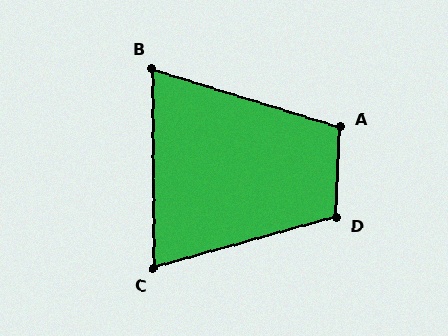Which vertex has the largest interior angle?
D, at approximately 108 degrees.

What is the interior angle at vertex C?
Approximately 75 degrees (acute).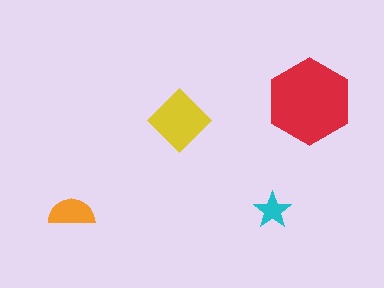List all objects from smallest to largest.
The cyan star, the orange semicircle, the yellow diamond, the red hexagon.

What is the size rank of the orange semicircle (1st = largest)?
3rd.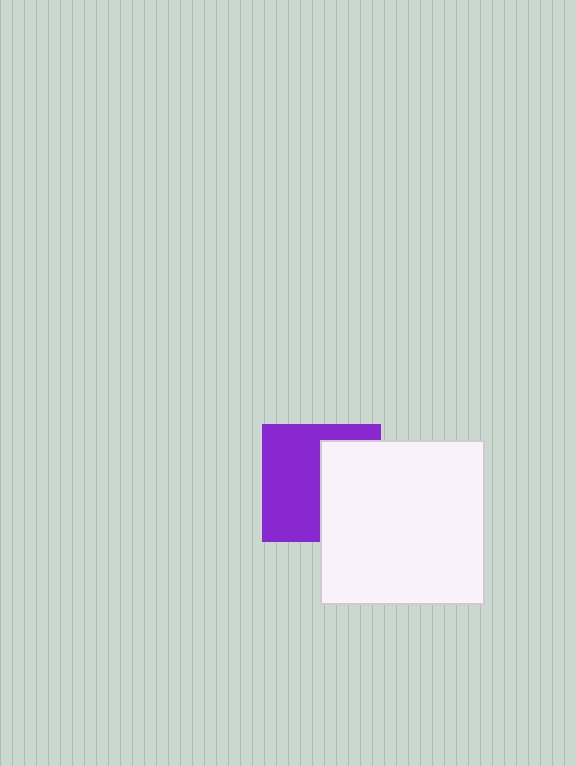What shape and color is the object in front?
The object in front is a white square.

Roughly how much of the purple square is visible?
About half of it is visible (roughly 55%).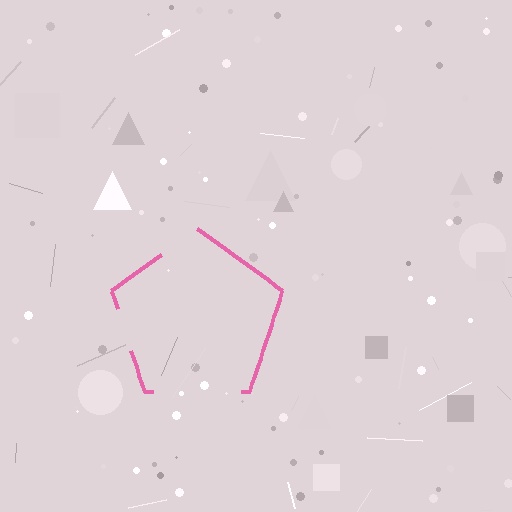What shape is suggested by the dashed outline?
The dashed outline suggests a pentagon.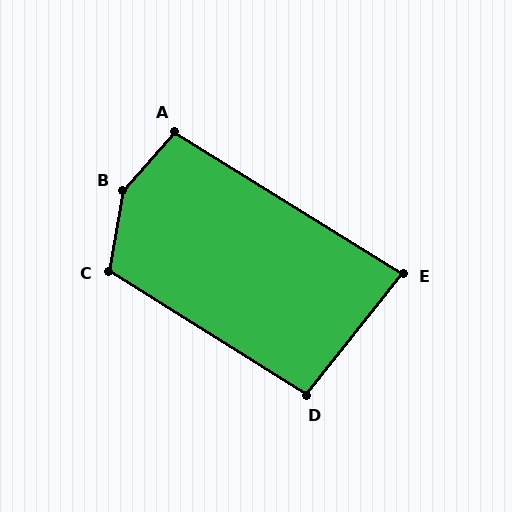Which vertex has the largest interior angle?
B, at approximately 149 degrees.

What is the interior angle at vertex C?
Approximately 112 degrees (obtuse).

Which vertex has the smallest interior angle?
E, at approximately 83 degrees.